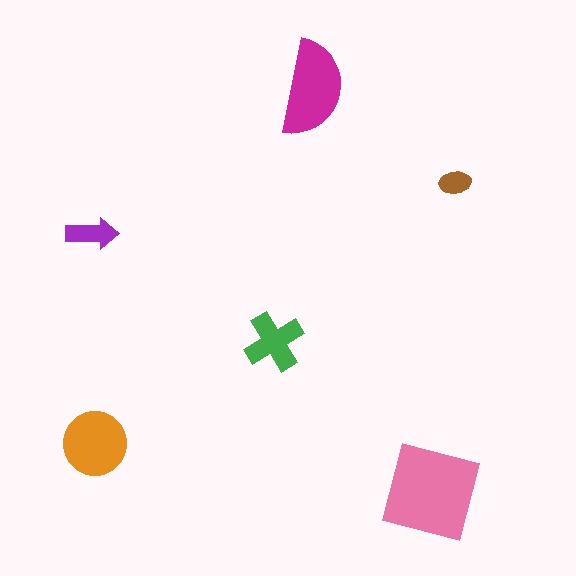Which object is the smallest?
The brown ellipse.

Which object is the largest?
The pink square.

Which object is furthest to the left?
The purple arrow is leftmost.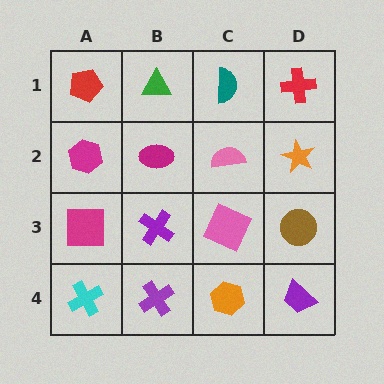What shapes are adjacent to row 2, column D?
A red cross (row 1, column D), a brown circle (row 3, column D), a pink semicircle (row 2, column C).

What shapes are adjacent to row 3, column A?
A magenta hexagon (row 2, column A), a cyan cross (row 4, column A), a purple cross (row 3, column B).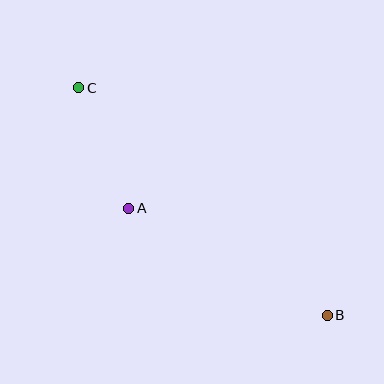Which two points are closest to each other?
Points A and C are closest to each other.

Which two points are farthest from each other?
Points B and C are farthest from each other.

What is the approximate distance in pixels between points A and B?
The distance between A and B is approximately 226 pixels.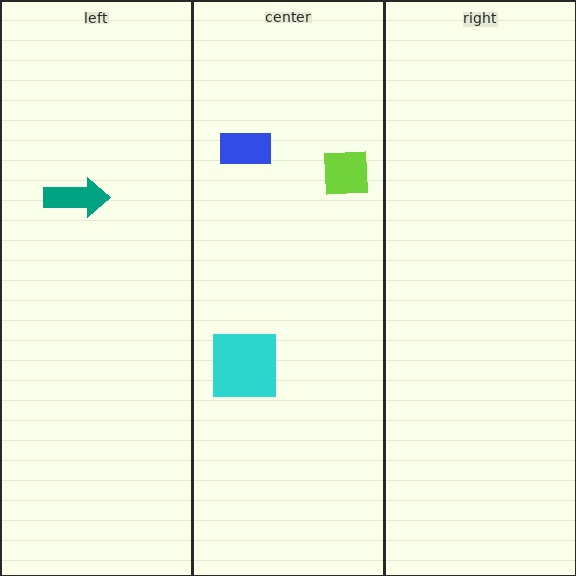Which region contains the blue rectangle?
The center region.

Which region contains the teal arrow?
The left region.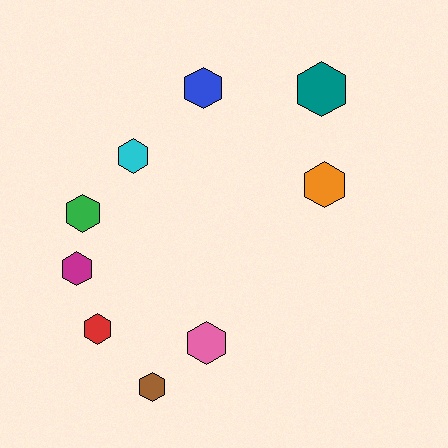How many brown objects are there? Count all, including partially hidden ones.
There is 1 brown object.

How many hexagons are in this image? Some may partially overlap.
There are 9 hexagons.